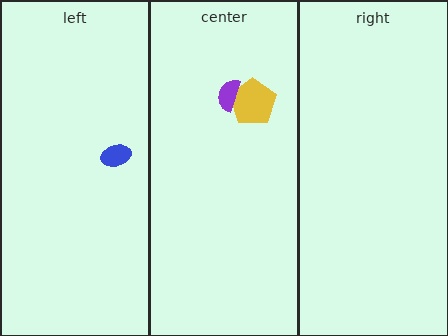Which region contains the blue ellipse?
The left region.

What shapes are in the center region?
The yellow pentagon, the purple semicircle.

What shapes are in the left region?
The blue ellipse.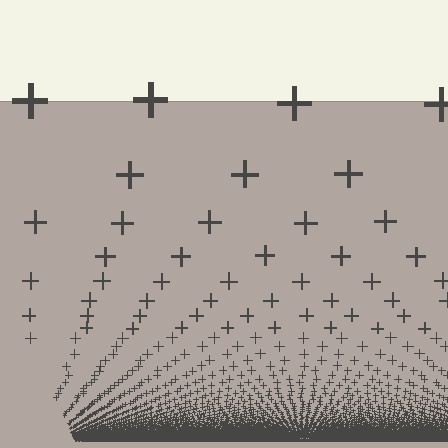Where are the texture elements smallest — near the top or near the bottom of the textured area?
Near the bottom.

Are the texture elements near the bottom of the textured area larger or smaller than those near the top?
Smaller. The gradient is inverted — elements near the bottom are smaller and denser.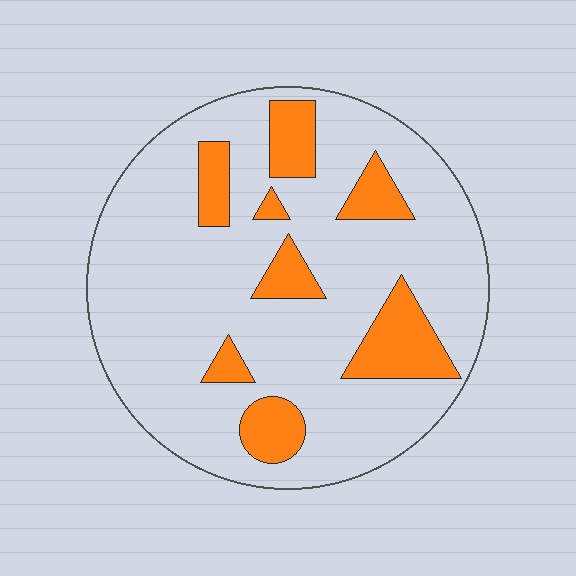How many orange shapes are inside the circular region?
8.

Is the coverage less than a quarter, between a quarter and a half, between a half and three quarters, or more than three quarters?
Less than a quarter.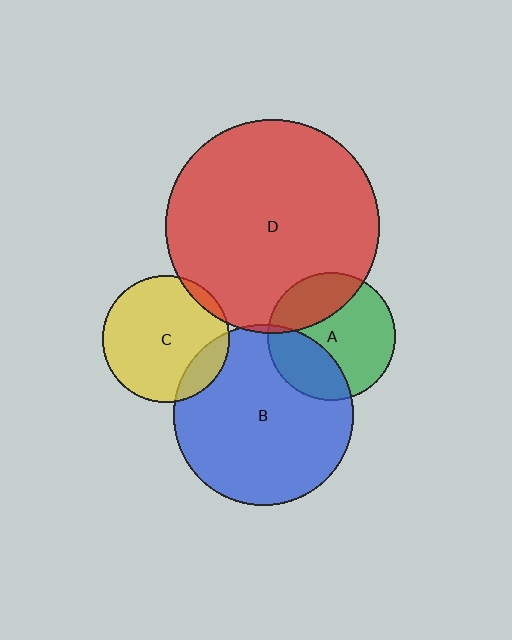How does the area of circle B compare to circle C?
Approximately 2.0 times.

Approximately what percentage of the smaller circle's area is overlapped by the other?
Approximately 15%.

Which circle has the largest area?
Circle D (red).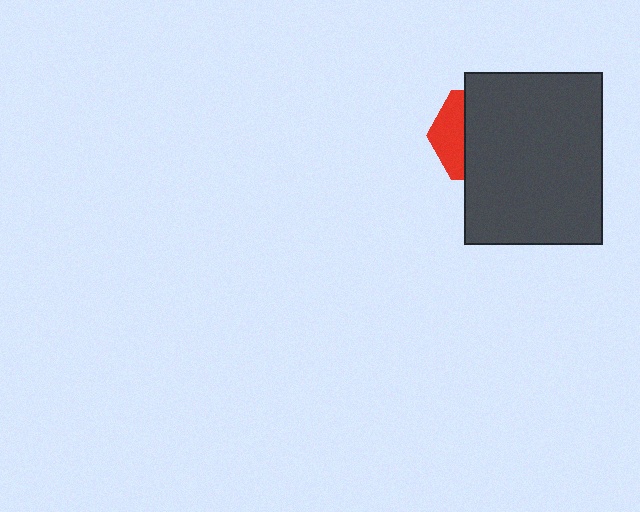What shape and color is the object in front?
The object in front is a dark gray rectangle.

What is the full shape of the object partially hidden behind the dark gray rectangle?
The partially hidden object is a red hexagon.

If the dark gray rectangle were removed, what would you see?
You would see the complete red hexagon.